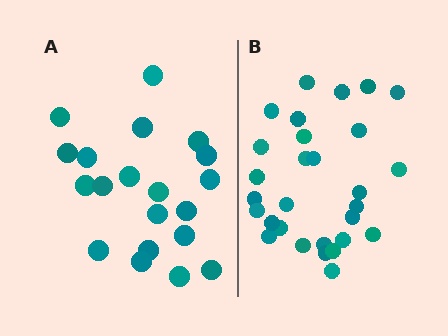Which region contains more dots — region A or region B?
Region B (the right region) has more dots.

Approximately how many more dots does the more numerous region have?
Region B has roughly 8 or so more dots than region A.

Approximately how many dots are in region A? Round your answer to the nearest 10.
About 20 dots.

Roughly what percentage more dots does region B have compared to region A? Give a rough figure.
About 45% more.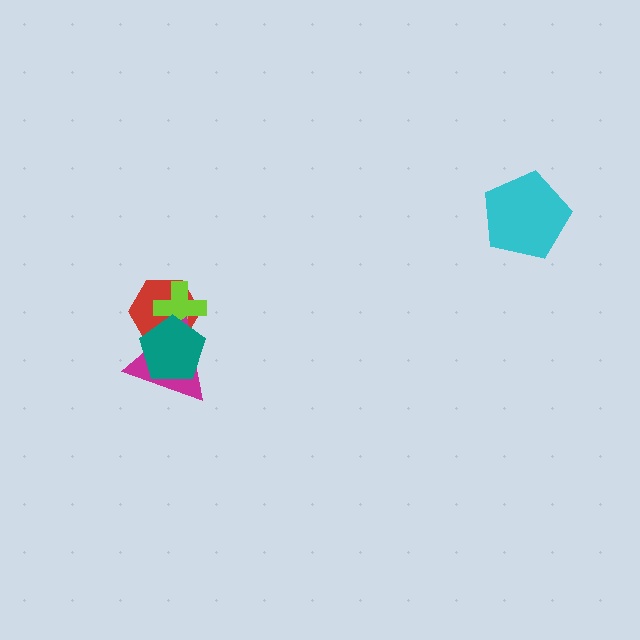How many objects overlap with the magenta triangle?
3 objects overlap with the magenta triangle.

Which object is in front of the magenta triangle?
The teal pentagon is in front of the magenta triangle.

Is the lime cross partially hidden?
Yes, it is partially covered by another shape.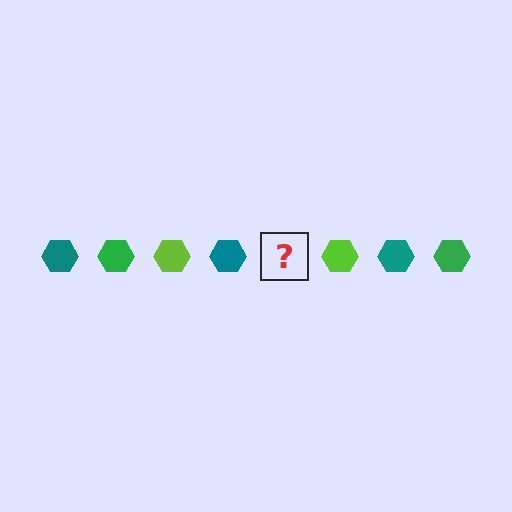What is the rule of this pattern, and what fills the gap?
The rule is that the pattern cycles through teal, green, lime hexagons. The gap should be filled with a green hexagon.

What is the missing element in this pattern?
The missing element is a green hexagon.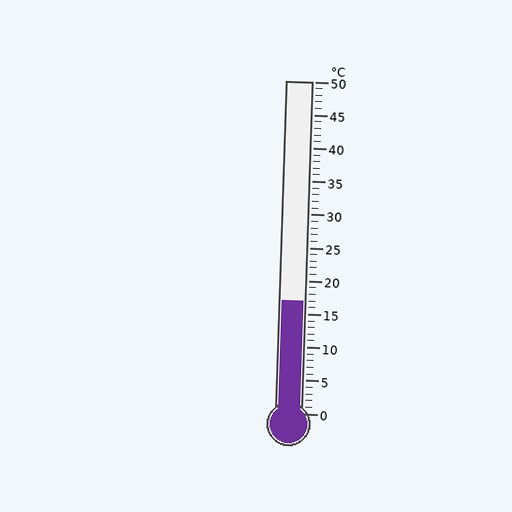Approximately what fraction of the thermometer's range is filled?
The thermometer is filled to approximately 35% of its range.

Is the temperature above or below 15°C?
The temperature is above 15°C.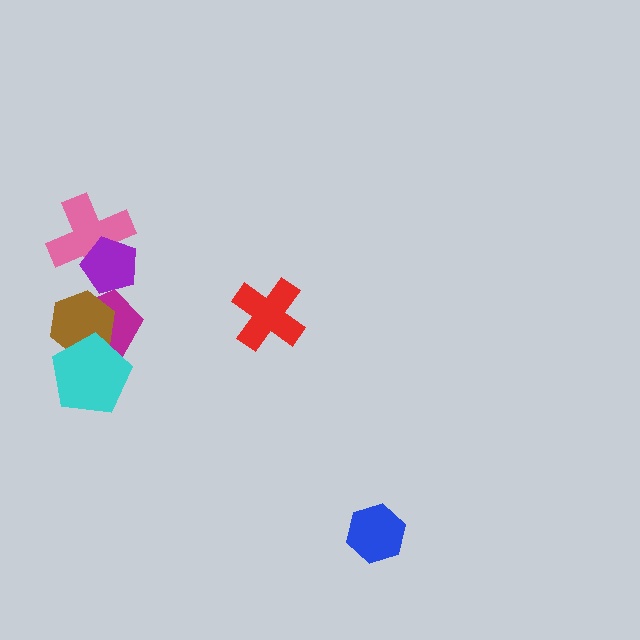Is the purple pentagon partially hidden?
No, no other shape covers it.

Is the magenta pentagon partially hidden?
Yes, it is partially covered by another shape.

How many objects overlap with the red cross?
0 objects overlap with the red cross.